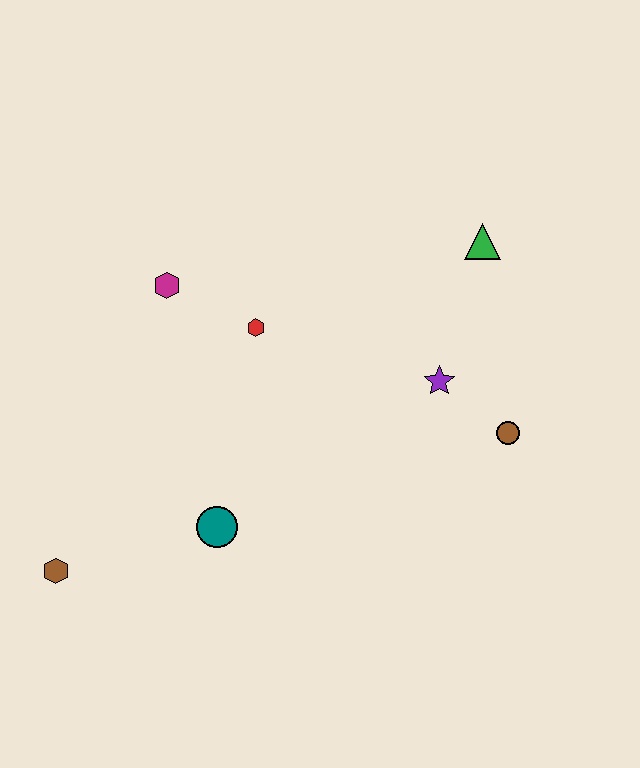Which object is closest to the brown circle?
The purple star is closest to the brown circle.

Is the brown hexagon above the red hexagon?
No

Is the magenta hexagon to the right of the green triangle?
No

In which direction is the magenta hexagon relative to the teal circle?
The magenta hexagon is above the teal circle.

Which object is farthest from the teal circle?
The green triangle is farthest from the teal circle.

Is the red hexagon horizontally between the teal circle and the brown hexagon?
No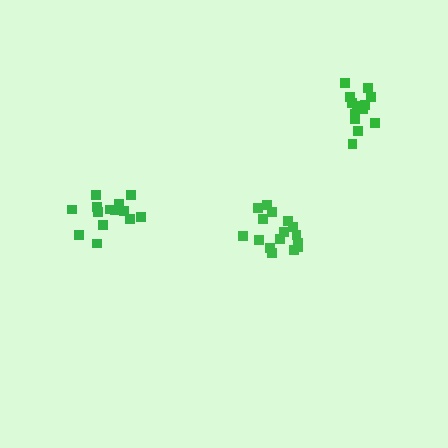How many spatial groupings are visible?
There are 3 spatial groupings.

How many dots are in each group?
Group 1: 13 dots, Group 2: 16 dots, Group 3: 14 dots (43 total).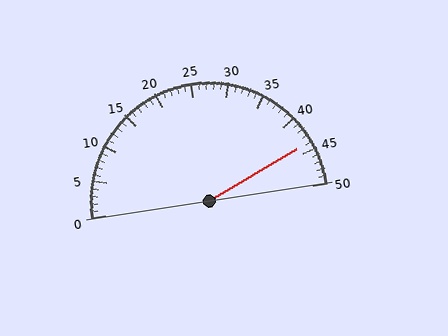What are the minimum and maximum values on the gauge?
The gauge ranges from 0 to 50.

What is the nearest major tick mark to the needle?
The nearest major tick mark is 45.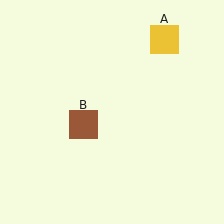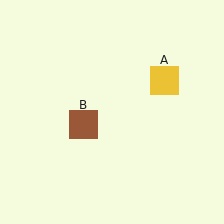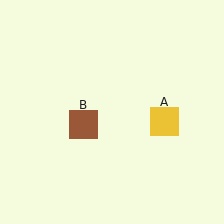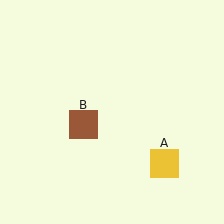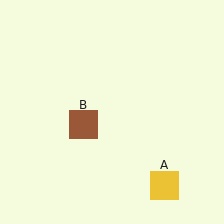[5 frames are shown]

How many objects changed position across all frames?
1 object changed position: yellow square (object A).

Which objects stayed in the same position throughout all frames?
Brown square (object B) remained stationary.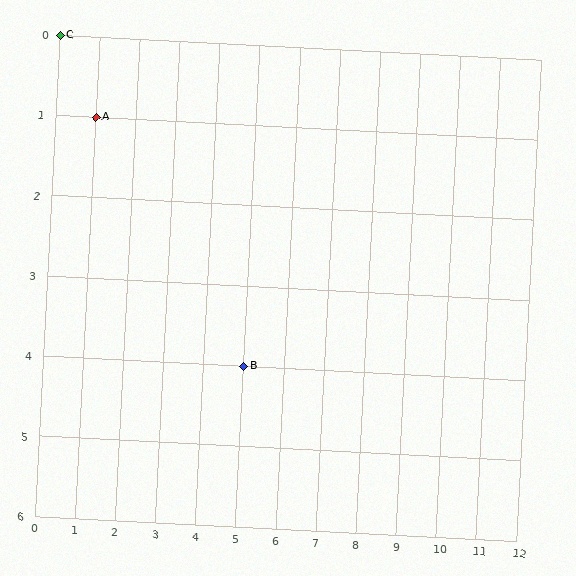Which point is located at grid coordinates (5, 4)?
Point B is at (5, 4).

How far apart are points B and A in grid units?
Points B and A are 4 columns and 3 rows apart (about 5.0 grid units diagonally).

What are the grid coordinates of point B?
Point B is at grid coordinates (5, 4).